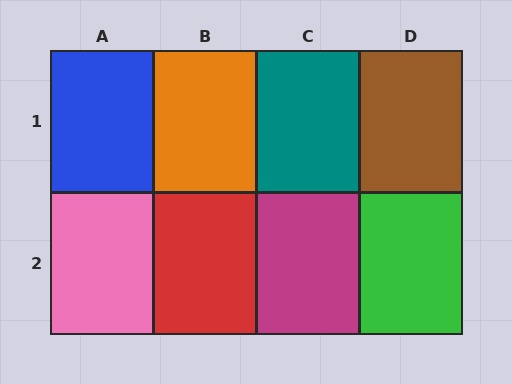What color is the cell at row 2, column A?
Pink.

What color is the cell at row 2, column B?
Red.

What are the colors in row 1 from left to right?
Blue, orange, teal, brown.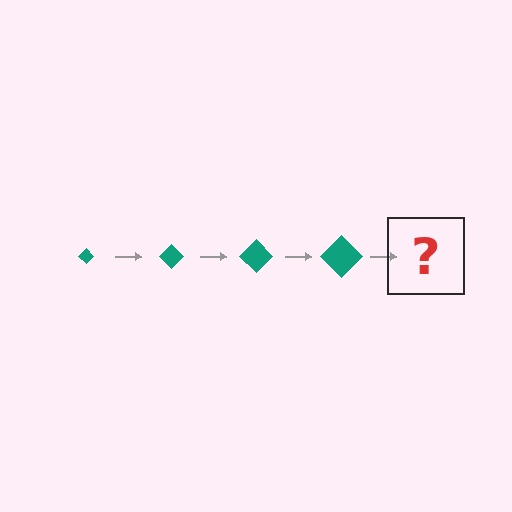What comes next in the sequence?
The next element should be a teal diamond, larger than the previous one.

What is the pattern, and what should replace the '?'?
The pattern is that the diamond gets progressively larger each step. The '?' should be a teal diamond, larger than the previous one.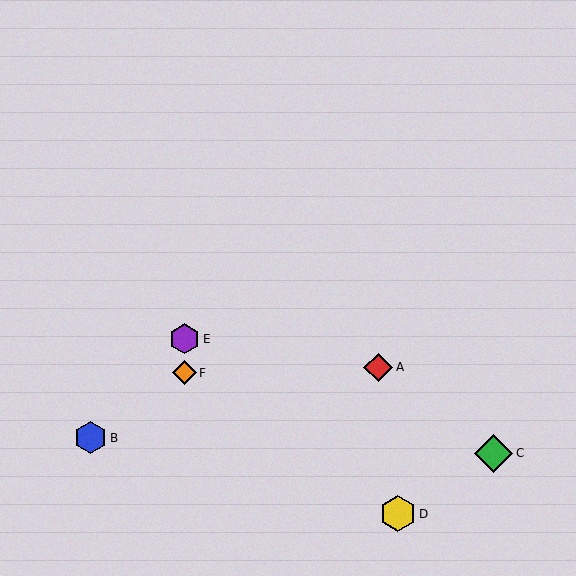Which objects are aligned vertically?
Objects E, F are aligned vertically.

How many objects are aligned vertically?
2 objects (E, F) are aligned vertically.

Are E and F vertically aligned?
Yes, both are at x≈184.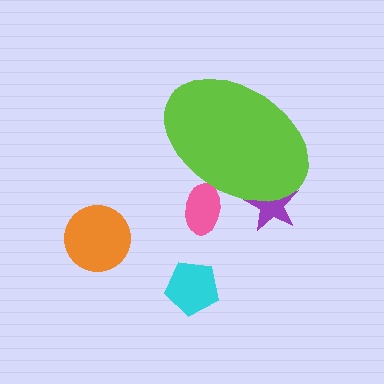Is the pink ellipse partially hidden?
Yes, the pink ellipse is partially hidden behind the lime ellipse.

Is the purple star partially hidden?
Yes, the purple star is partially hidden behind the lime ellipse.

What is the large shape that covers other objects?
A lime ellipse.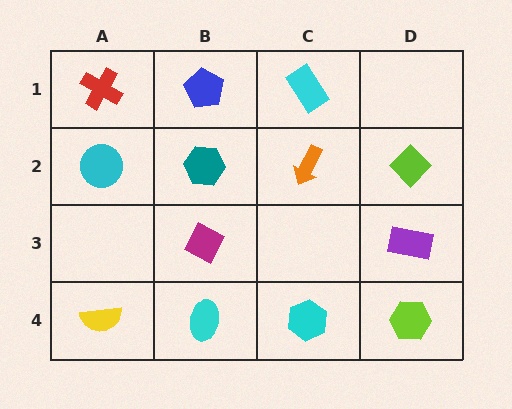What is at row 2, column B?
A teal hexagon.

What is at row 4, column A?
A yellow semicircle.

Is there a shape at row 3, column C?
No, that cell is empty.